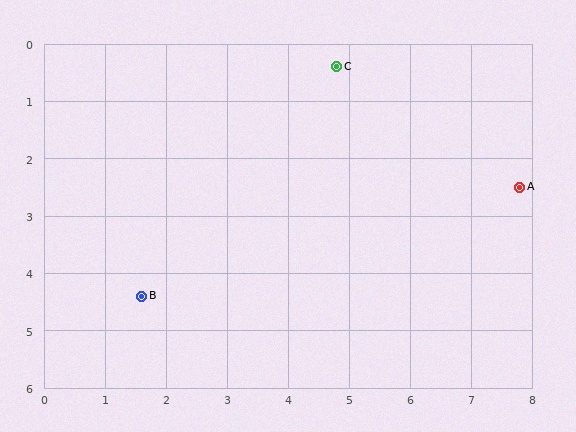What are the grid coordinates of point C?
Point C is at approximately (4.8, 0.4).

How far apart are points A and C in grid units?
Points A and C are about 3.7 grid units apart.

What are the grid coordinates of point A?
Point A is at approximately (7.8, 2.5).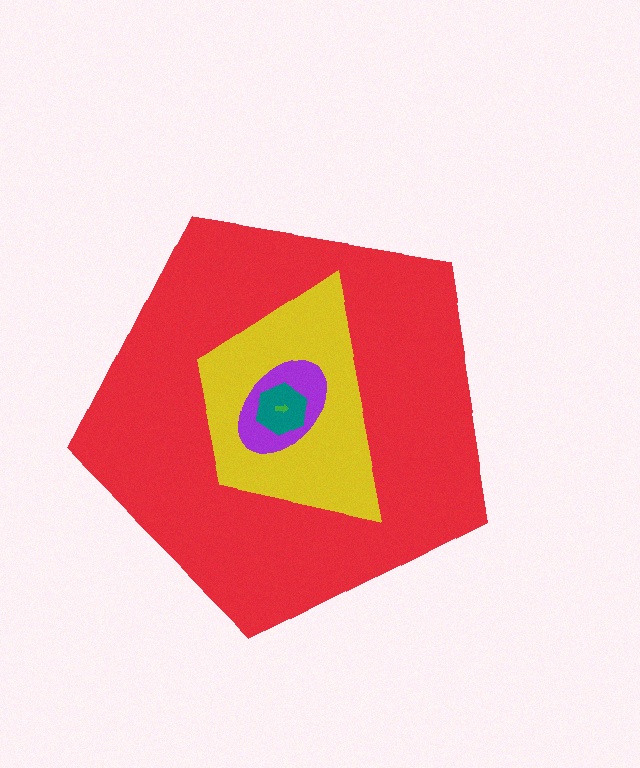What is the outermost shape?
The red pentagon.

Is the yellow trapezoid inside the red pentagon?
Yes.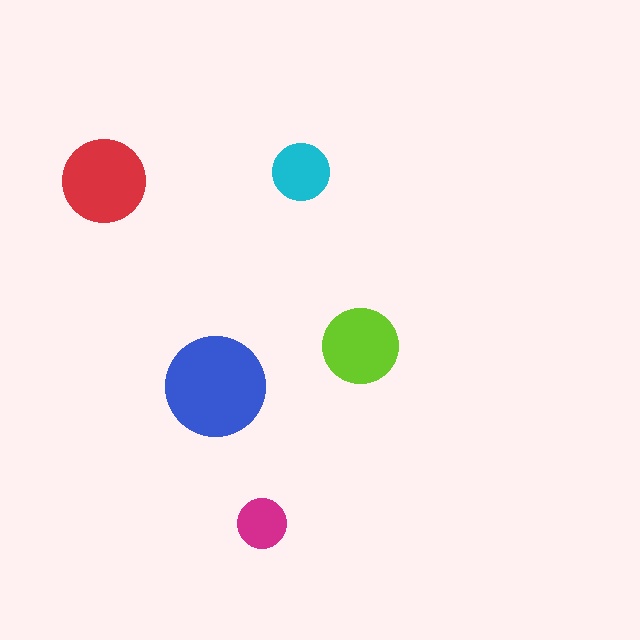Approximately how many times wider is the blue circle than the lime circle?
About 1.5 times wider.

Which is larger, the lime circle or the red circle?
The red one.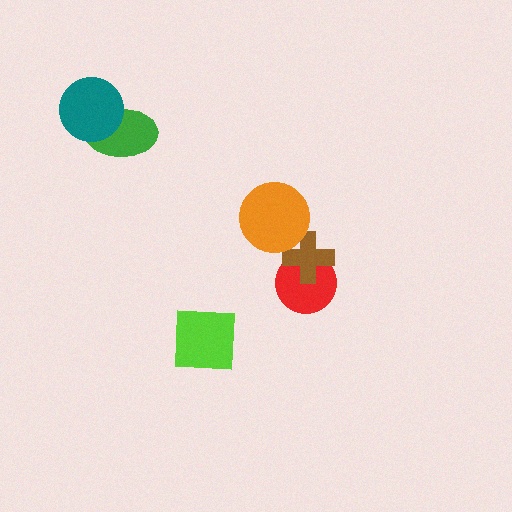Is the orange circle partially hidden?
No, no other shape covers it.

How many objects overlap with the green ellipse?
1 object overlaps with the green ellipse.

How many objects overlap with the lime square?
0 objects overlap with the lime square.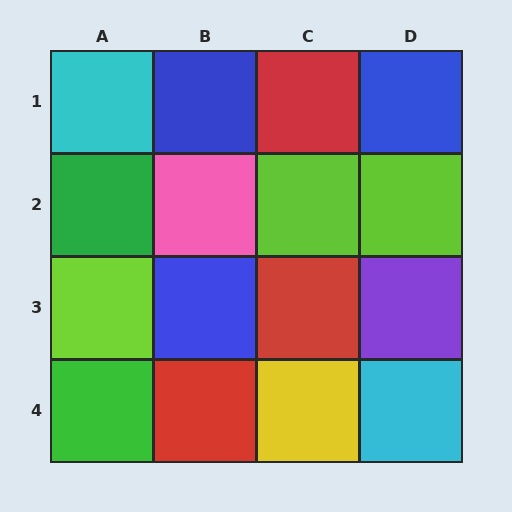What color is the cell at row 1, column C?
Red.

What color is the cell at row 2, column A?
Green.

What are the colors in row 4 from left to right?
Green, red, yellow, cyan.